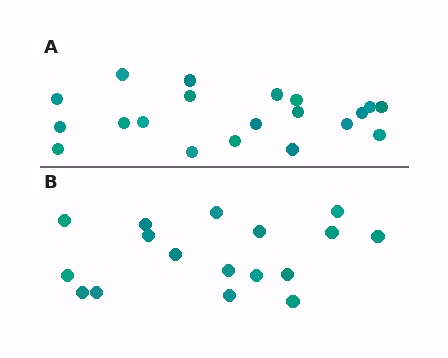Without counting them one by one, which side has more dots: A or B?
Region A (the top region) has more dots.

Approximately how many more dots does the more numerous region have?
Region A has just a few more — roughly 2 or 3 more dots than region B.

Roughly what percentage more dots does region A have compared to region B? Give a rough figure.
About 20% more.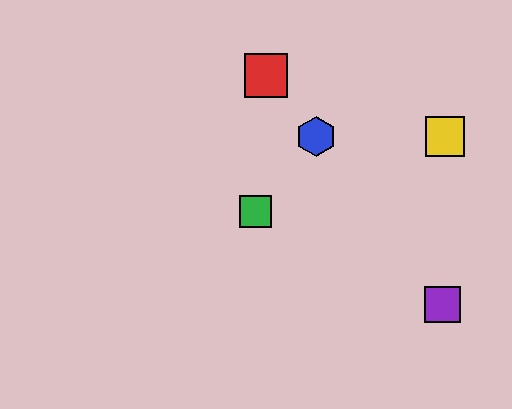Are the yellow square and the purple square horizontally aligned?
No, the yellow square is at y≈137 and the purple square is at y≈304.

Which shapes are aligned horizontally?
The blue hexagon, the yellow square are aligned horizontally.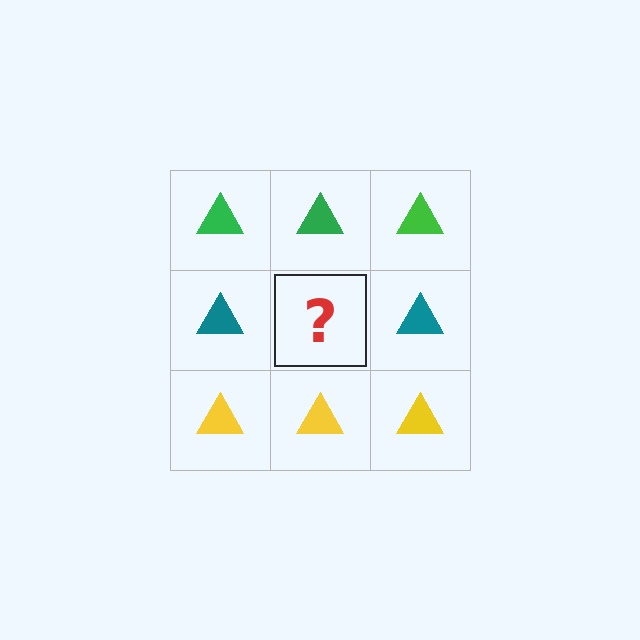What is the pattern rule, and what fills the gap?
The rule is that each row has a consistent color. The gap should be filled with a teal triangle.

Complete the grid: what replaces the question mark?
The question mark should be replaced with a teal triangle.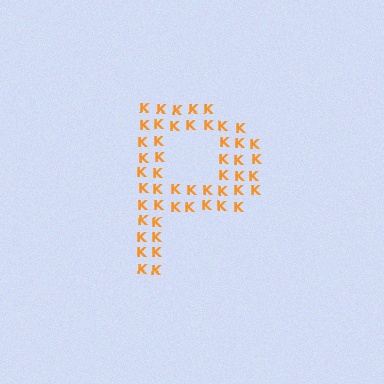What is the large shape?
The large shape is the letter P.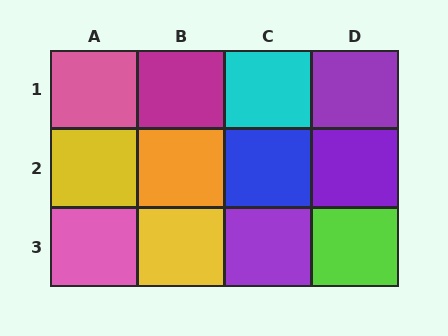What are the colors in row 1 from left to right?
Pink, magenta, cyan, purple.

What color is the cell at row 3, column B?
Yellow.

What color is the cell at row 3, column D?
Lime.